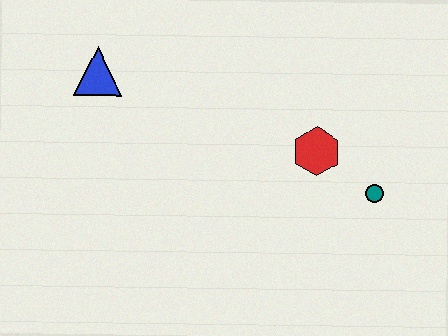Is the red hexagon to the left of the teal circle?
Yes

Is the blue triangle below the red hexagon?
No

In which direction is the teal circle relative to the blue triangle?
The teal circle is to the right of the blue triangle.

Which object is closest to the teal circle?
The red hexagon is closest to the teal circle.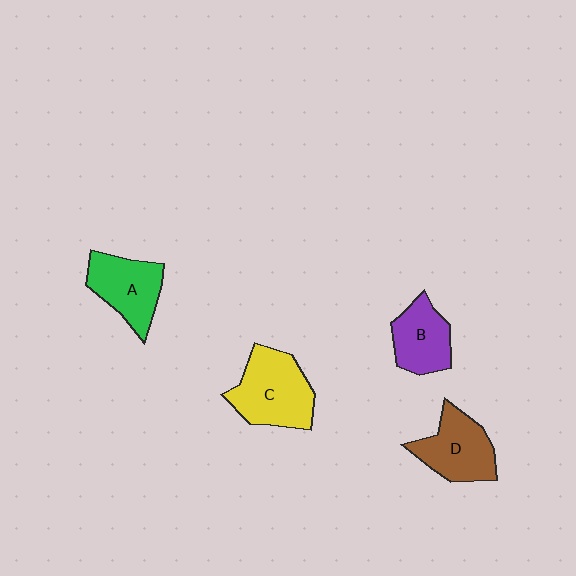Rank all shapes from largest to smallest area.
From largest to smallest: C (yellow), D (brown), A (green), B (purple).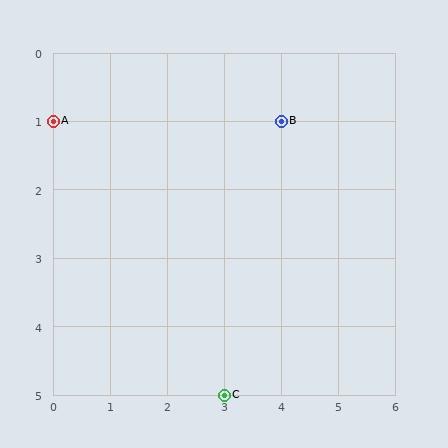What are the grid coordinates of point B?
Point B is at grid coordinates (4, 1).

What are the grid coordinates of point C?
Point C is at grid coordinates (3, 5).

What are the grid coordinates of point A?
Point A is at grid coordinates (0, 1).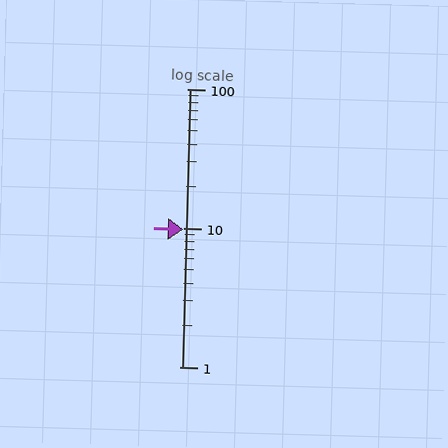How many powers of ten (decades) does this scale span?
The scale spans 2 decades, from 1 to 100.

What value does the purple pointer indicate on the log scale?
The pointer indicates approximately 9.7.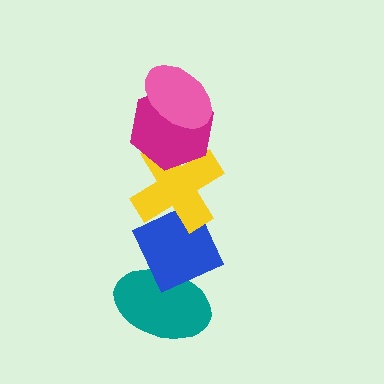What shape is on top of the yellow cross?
The magenta hexagon is on top of the yellow cross.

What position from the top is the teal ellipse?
The teal ellipse is 5th from the top.